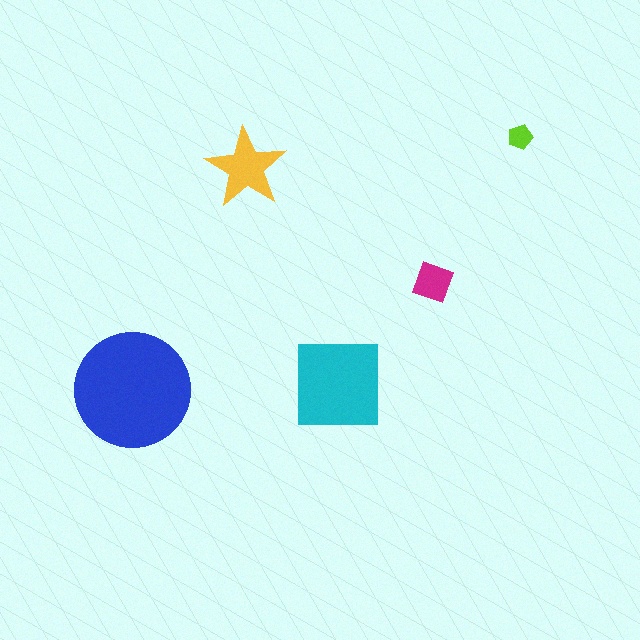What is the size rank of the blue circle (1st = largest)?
1st.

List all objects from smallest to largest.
The lime pentagon, the magenta diamond, the yellow star, the cyan square, the blue circle.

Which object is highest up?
The lime pentagon is topmost.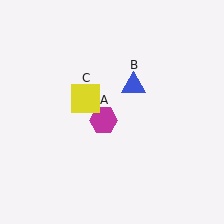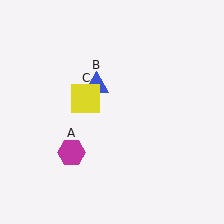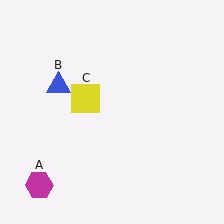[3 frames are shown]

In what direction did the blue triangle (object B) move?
The blue triangle (object B) moved left.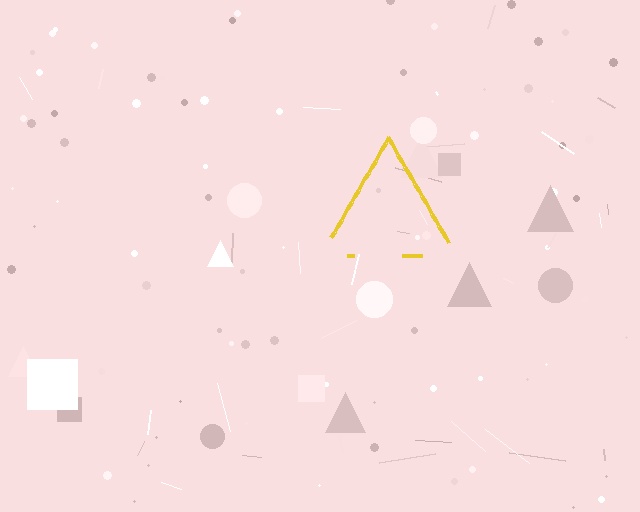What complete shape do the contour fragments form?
The contour fragments form a triangle.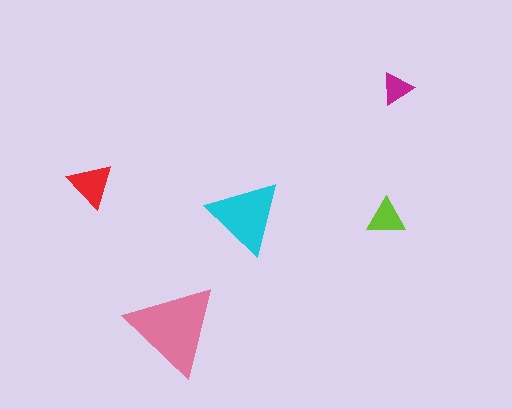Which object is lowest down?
The pink triangle is bottommost.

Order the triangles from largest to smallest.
the pink one, the cyan one, the red one, the lime one, the magenta one.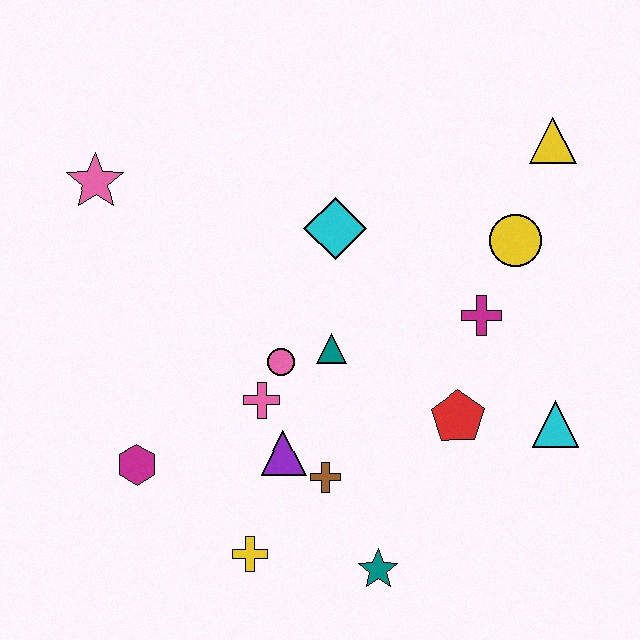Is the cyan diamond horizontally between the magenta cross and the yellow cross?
Yes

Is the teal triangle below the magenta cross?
Yes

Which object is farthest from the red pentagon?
The pink star is farthest from the red pentagon.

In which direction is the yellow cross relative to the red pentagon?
The yellow cross is to the left of the red pentagon.